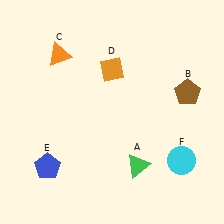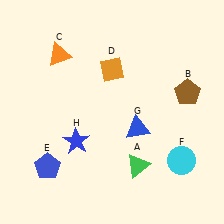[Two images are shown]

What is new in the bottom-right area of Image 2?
A blue triangle (G) was added in the bottom-right area of Image 2.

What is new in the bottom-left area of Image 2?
A blue star (H) was added in the bottom-left area of Image 2.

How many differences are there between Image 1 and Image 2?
There are 2 differences between the two images.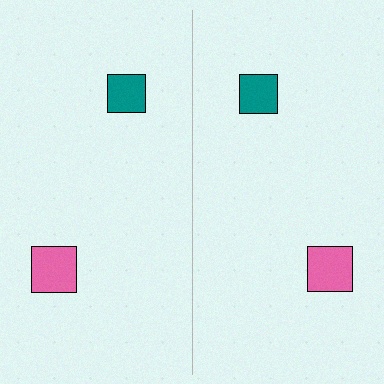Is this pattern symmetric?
Yes, this pattern has bilateral (reflection) symmetry.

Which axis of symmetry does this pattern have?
The pattern has a vertical axis of symmetry running through the center of the image.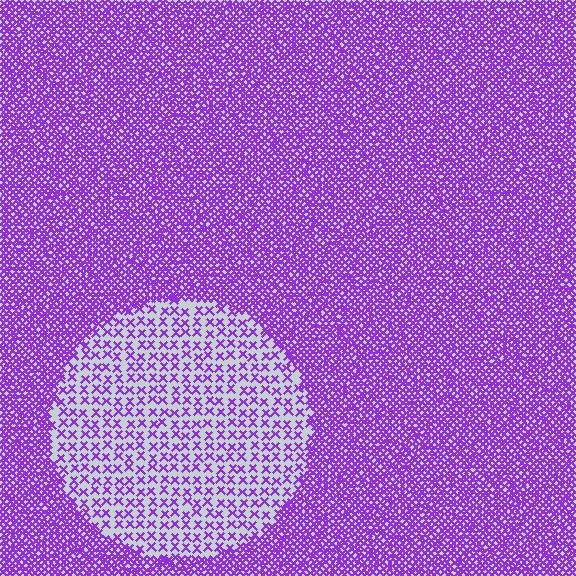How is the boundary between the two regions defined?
The boundary is defined by a change in element density (approximately 3.1x ratio). All elements are the same color, size, and shape.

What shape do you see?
I see a circle.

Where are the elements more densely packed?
The elements are more densely packed outside the circle boundary.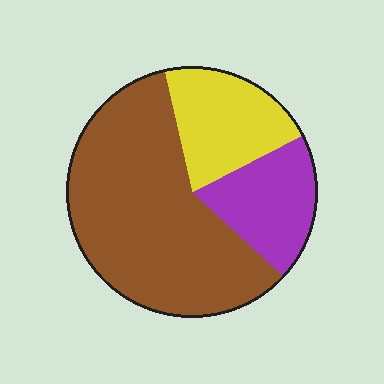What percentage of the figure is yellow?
Yellow covers about 20% of the figure.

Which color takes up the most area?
Brown, at roughly 60%.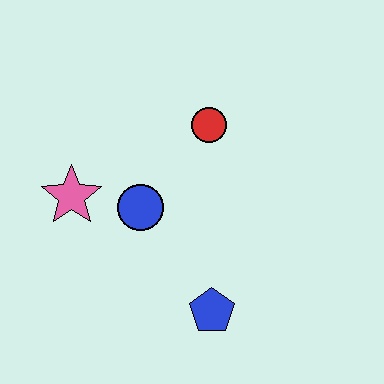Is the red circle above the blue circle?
Yes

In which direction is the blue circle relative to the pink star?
The blue circle is to the right of the pink star.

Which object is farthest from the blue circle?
The blue pentagon is farthest from the blue circle.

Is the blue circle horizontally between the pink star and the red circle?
Yes